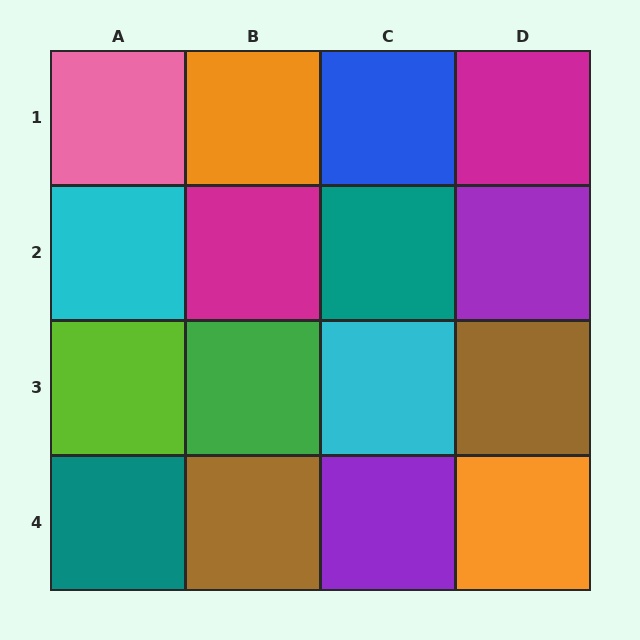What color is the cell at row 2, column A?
Cyan.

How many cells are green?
1 cell is green.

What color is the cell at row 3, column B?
Green.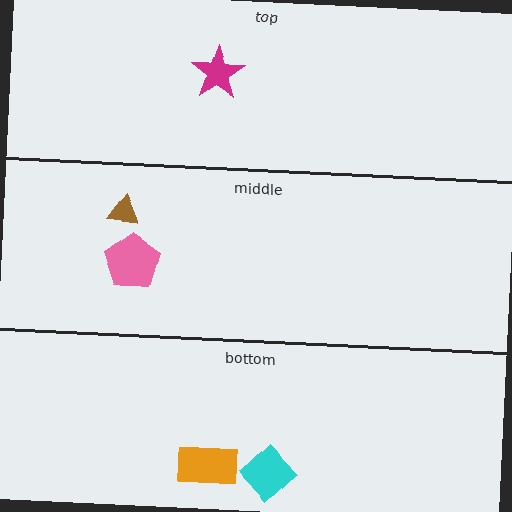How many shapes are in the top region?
1.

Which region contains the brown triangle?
The middle region.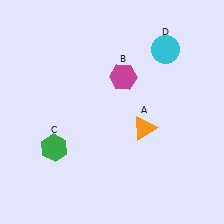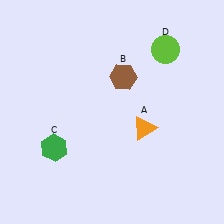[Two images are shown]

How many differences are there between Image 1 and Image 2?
There are 2 differences between the two images.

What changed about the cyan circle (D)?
In Image 1, D is cyan. In Image 2, it changed to lime.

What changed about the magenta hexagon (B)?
In Image 1, B is magenta. In Image 2, it changed to brown.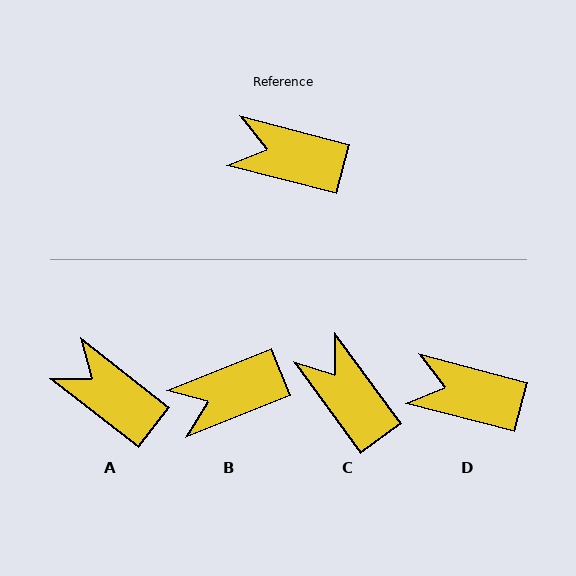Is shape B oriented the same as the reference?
No, it is off by about 36 degrees.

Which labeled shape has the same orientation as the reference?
D.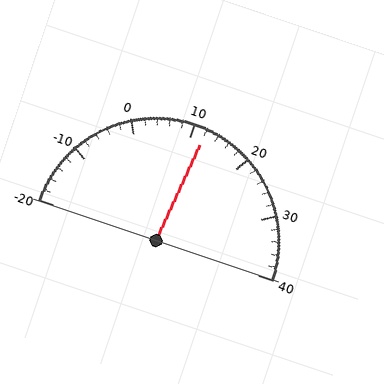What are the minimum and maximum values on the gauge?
The gauge ranges from -20 to 40.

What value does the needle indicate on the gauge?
The needle indicates approximately 12.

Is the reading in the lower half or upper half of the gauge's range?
The reading is in the upper half of the range (-20 to 40).